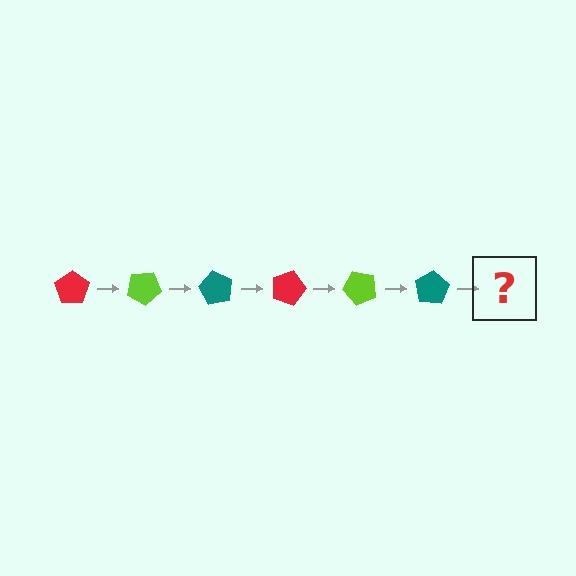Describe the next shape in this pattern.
It should be a red pentagon, rotated 180 degrees from the start.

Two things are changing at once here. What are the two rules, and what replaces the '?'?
The two rules are that it rotates 30 degrees each step and the color cycles through red, lime, and teal. The '?' should be a red pentagon, rotated 180 degrees from the start.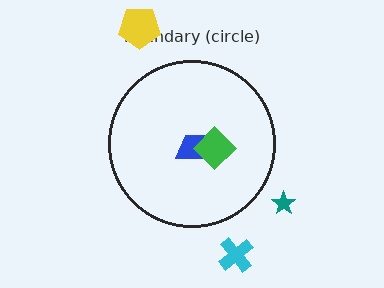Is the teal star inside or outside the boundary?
Outside.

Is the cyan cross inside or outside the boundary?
Outside.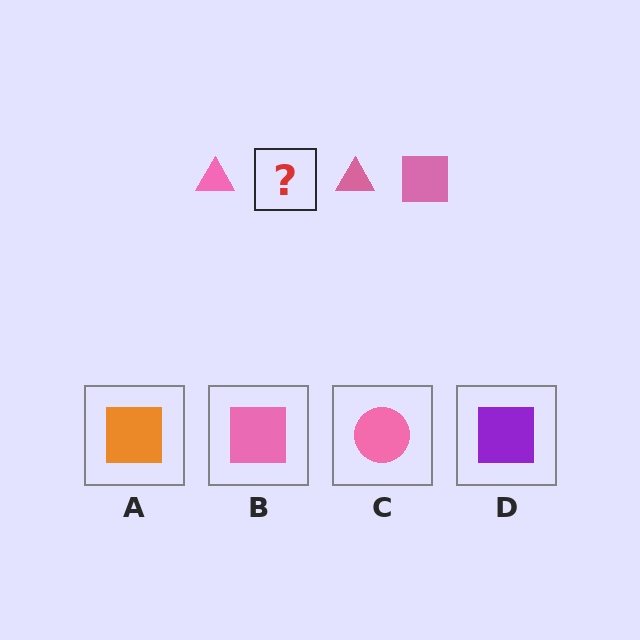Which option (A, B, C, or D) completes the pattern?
B.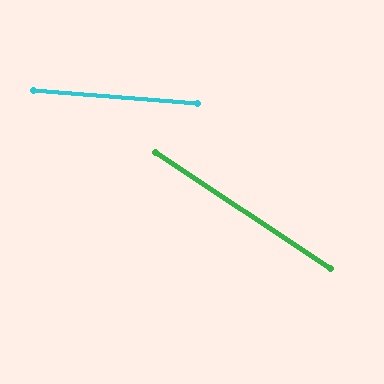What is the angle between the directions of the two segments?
Approximately 29 degrees.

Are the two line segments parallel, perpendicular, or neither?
Neither parallel nor perpendicular — they differ by about 29°.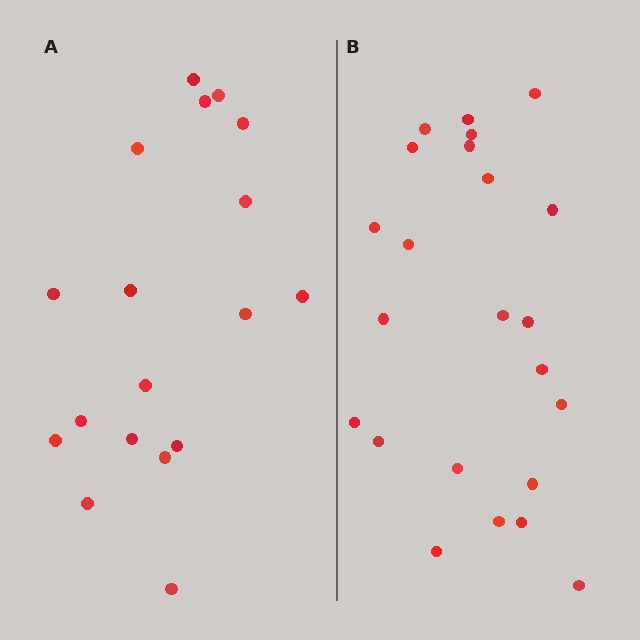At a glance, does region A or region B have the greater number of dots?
Region B (the right region) has more dots.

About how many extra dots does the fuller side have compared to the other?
Region B has about 5 more dots than region A.